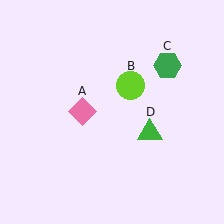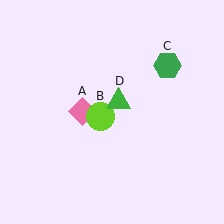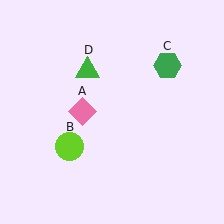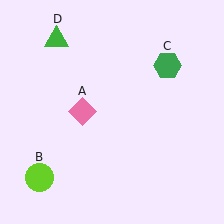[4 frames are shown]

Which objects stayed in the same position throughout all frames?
Pink diamond (object A) and green hexagon (object C) remained stationary.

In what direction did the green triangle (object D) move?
The green triangle (object D) moved up and to the left.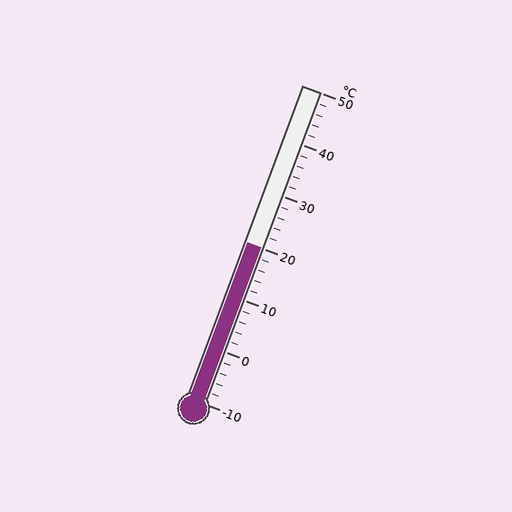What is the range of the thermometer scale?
The thermometer scale ranges from -10°C to 50°C.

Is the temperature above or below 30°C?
The temperature is below 30°C.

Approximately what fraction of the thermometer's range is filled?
The thermometer is filled to approximately 50% of its range.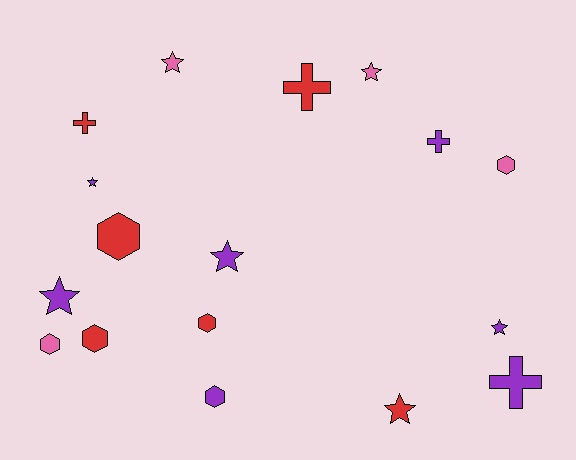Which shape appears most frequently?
Star, with 7 objects.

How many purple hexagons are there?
There is 1 purple hexagon.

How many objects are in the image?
There are 17 objects.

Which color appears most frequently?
Purple, with 7 objects.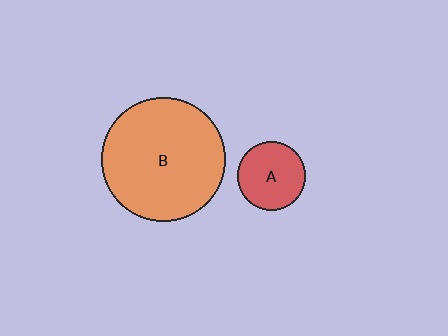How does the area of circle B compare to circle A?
Approximately 3.3 times.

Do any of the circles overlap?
No, none of the circles overlap.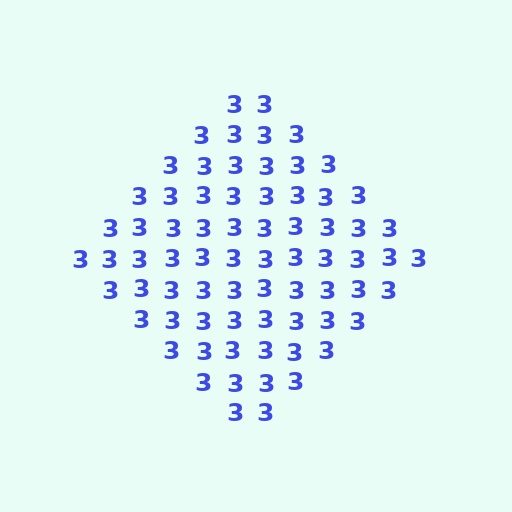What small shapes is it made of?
It is made of small digit 3's.